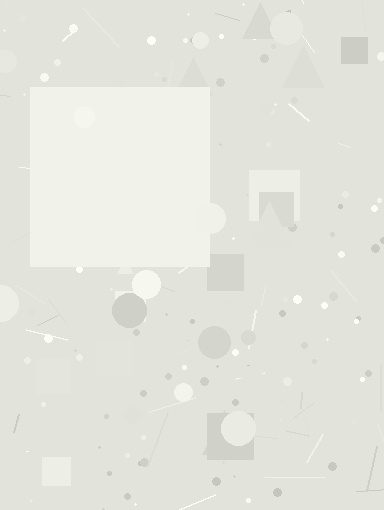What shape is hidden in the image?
A square is hidden in the image.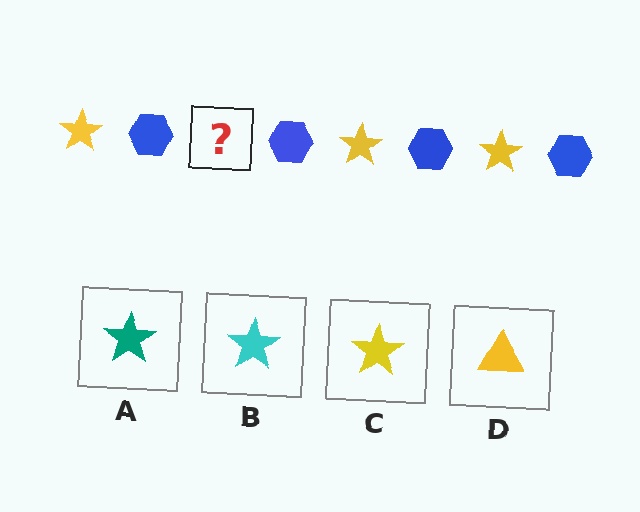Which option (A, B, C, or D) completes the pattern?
C.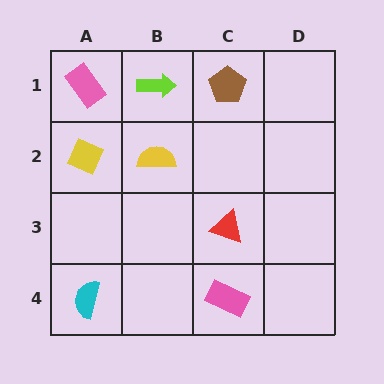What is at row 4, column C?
A pink rectangle.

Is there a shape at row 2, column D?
No, that cell is empty.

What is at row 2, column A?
A yellow diamond.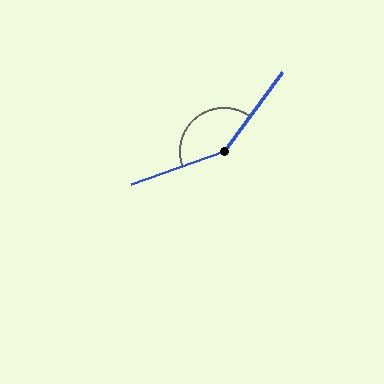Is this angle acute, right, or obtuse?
It is obtuse.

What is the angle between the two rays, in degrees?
Approximately 146 degrees.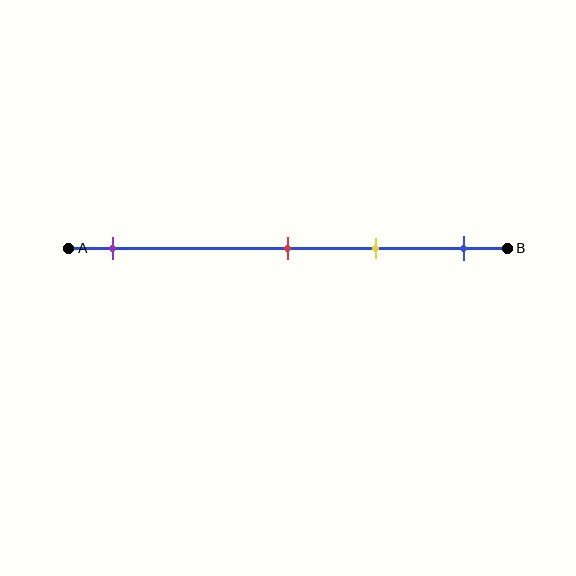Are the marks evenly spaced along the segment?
No, the marks are not evenly spaced.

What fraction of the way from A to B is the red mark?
The red mark is approximately 50% (0.5) of the way from A to B.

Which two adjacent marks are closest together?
The red and yellow marks are the closest adjacent pair.